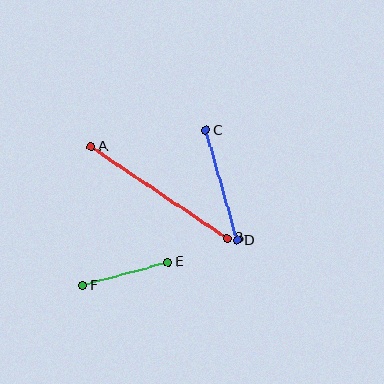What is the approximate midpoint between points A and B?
The midpoint is at approximately (159, 192) pixels.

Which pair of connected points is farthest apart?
Points A and B are farthest apart.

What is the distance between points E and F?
The distance is approximately 88 pixels.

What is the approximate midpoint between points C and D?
The midpoint is at approximately (221, 185) pixels.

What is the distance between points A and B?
The distance is approximately 164 pixels.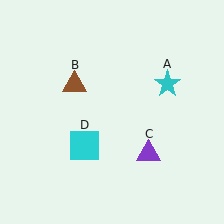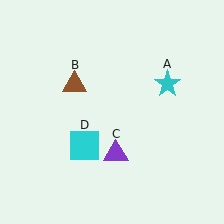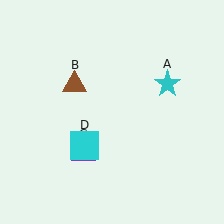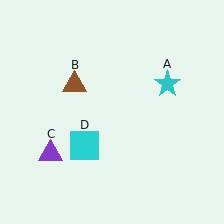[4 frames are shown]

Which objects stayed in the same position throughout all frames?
Cyan star (object A) and brown triangle (object B) and cyan square (object D) remained stationary.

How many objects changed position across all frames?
1 object changed position: purple triangle (object C).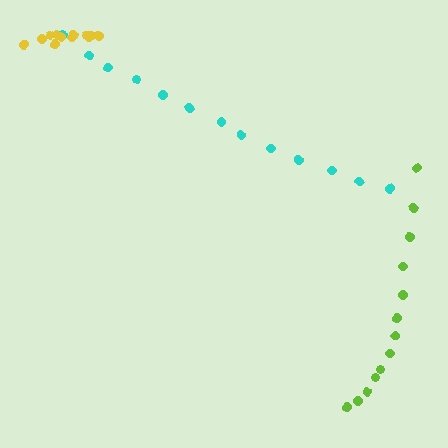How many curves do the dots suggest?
There are 3 distinct paths.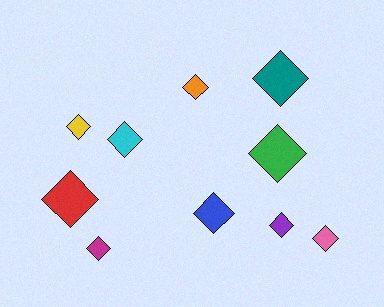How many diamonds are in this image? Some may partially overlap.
There are 10 diamonds.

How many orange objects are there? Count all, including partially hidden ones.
There is 1 orange object.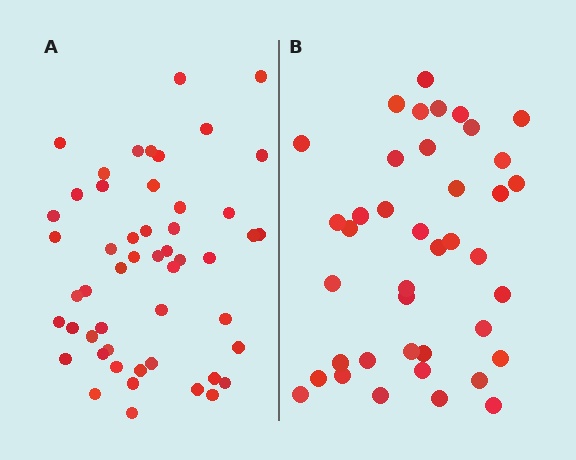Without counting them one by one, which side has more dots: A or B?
Region A (the left region) has more dots.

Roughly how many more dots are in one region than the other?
Region A has roughly 12 or so more dots than region B.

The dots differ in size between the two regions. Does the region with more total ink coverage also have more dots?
No. Region B has more total ink coverage because its dots are larger, but region A actually contains more individual dots. Total area can be misleading — the number of items is what matters here.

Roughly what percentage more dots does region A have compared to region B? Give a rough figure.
About 30% more.